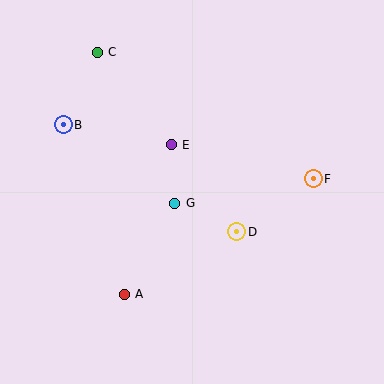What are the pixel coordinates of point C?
Point C is at (97, 52).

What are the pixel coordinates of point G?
Point G is at (175, 203).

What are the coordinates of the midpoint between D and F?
The midpoint between D and F is at (275, 205).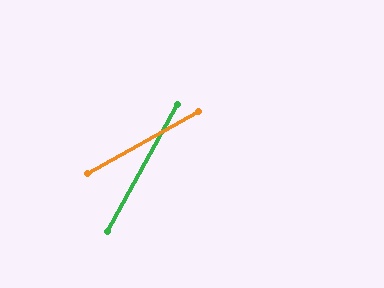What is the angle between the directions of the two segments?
Approximately 32 degrees.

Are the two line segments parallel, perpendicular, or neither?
Neither parallel nor perpendicular — they differ by about 32°.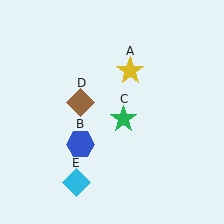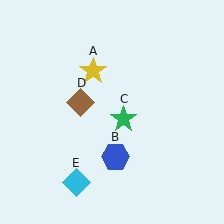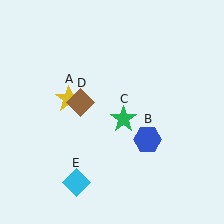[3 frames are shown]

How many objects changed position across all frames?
2 objects changed position: yellow star (object A), blue hexagon (object B).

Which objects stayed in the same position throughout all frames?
Green star (object C) and brown diamond (object D) and cyan diamond (object E) remained stationary.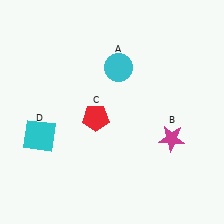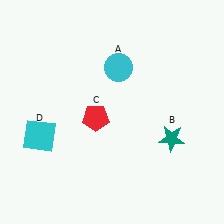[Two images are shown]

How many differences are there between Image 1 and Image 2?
There is 1 difference between the two images.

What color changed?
The star (B) changed from magenta in Image 1 to teal in Image 2.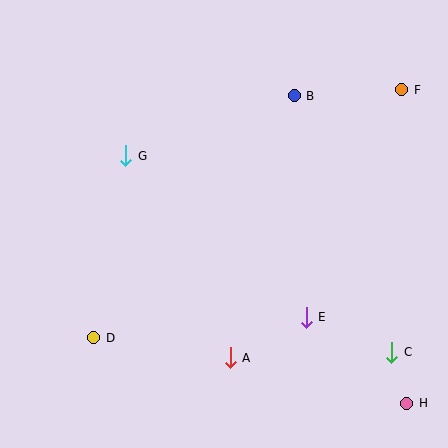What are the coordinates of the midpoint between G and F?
The midpoint between G and F is at (264, 123).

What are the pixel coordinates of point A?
Point A is at (230, 358).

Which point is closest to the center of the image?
Point G at (125, 156) is closest to the center.